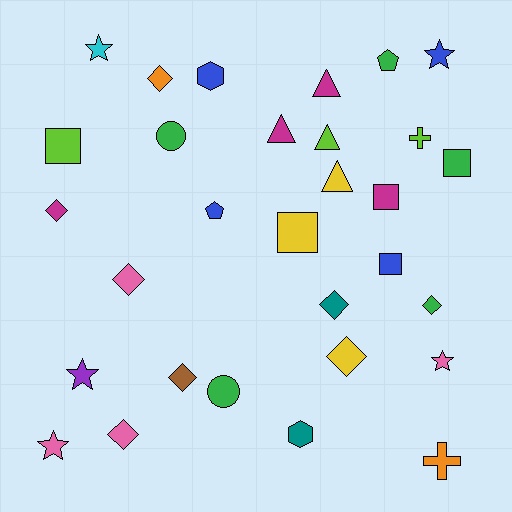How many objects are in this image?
There are 30 objects.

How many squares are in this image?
There are 5 squares.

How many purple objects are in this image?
There is 1 purple object.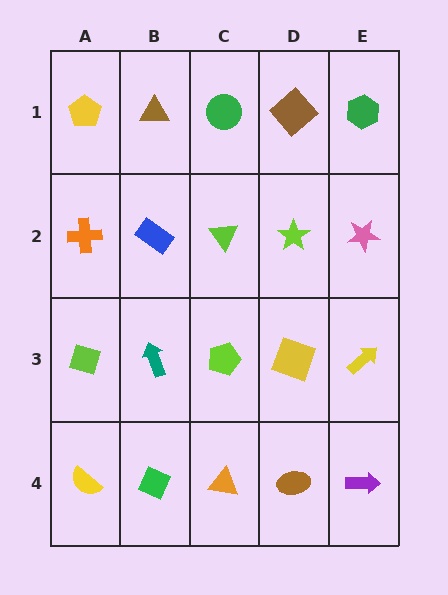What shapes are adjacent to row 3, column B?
A blue rectangle (row 2, column B), a green diamond (row 4, column B), a lime diamond (row 3, column A), a lime pentagon (row 3, column C).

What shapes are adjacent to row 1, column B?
A blue rectangle (row 2, column B), a yellow pentagon (row 1, column A), a green circle (row 1, column C).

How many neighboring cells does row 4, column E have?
2.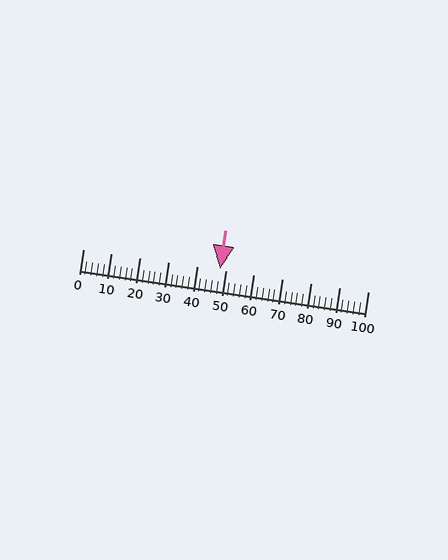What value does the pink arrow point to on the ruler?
The pink arrow points to approximately 48.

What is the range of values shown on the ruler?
The ruler shows values from 0 to 100.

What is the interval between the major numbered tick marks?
The major tick marks are spaced 10 units apart.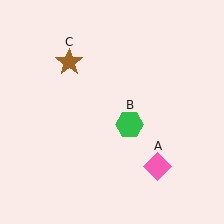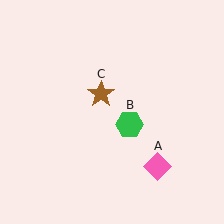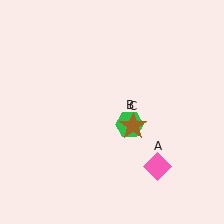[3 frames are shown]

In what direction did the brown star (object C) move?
The brown star (object C) moved down and to the right.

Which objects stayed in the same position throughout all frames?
Pink diamond (object A) and green hexagon (object B) remained stationary.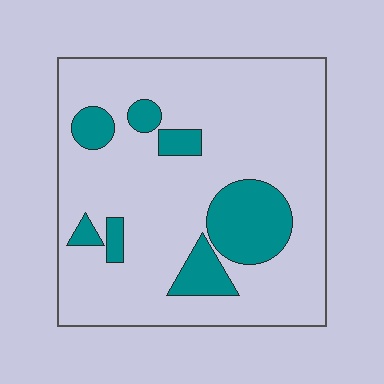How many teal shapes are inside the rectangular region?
7.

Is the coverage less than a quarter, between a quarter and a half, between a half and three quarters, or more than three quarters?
Less than a quarter.